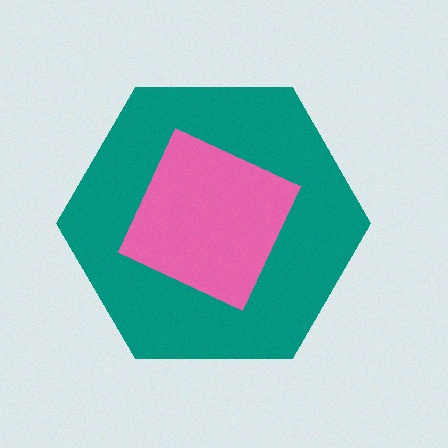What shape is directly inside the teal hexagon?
The pink diamond.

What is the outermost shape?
The teal hexagon.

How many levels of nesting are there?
2.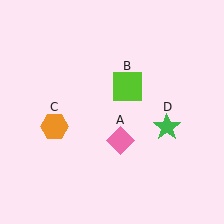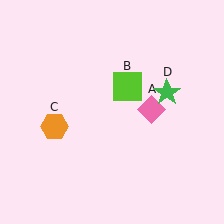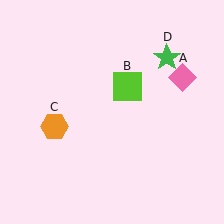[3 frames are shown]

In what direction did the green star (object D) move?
The green star (object D) moved up.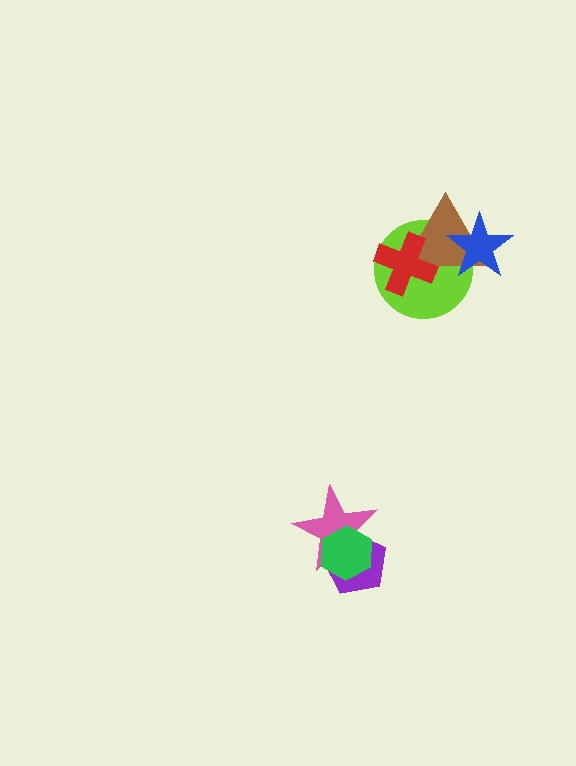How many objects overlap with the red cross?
2 objects overlap with the red cross.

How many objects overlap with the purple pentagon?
2 objects overlap with the purple pentagon.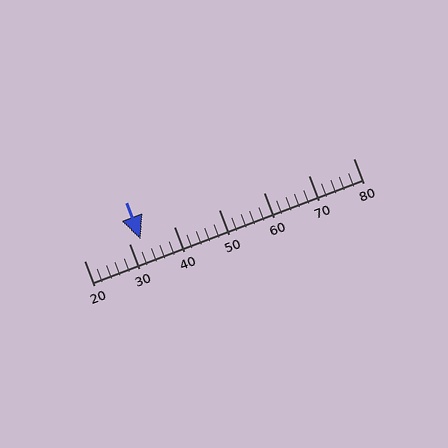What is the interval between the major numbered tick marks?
The major tick marks are spaced 10 units apart.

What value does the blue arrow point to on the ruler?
The blue arrow points to approximately 32.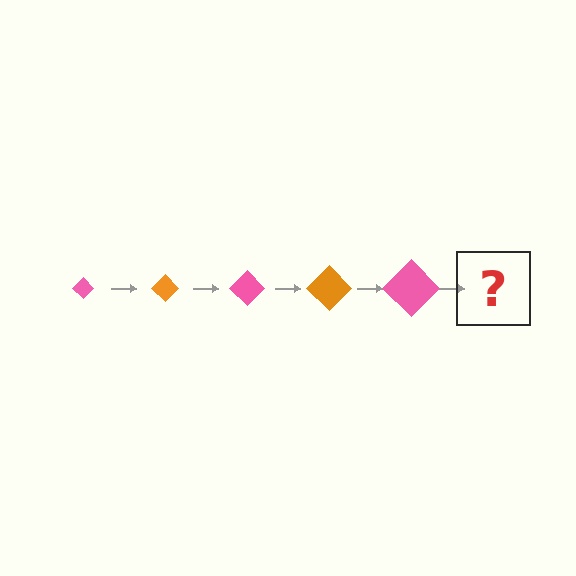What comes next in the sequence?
The next element should be an orange diamond, larger than the previous one.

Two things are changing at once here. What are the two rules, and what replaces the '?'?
The two rules are that the diamond grows larger each step and the color cycles through pink and orange. The '?' should be an orange diamond, larger than the previous one.